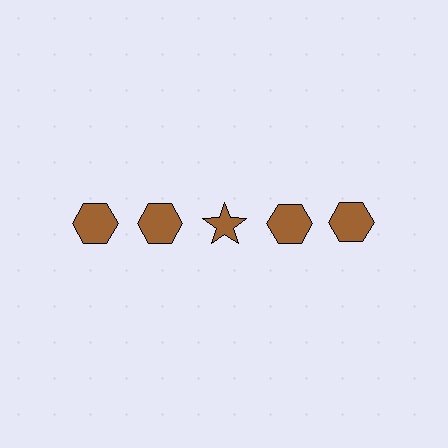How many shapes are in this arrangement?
There are 5 shapes arranged in a grid pattern.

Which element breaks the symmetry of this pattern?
The brown star in the top row, center column breaks the symmetry. All other shapes are brown hexagons.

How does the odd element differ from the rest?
It has a different shape: star instead of hexagon.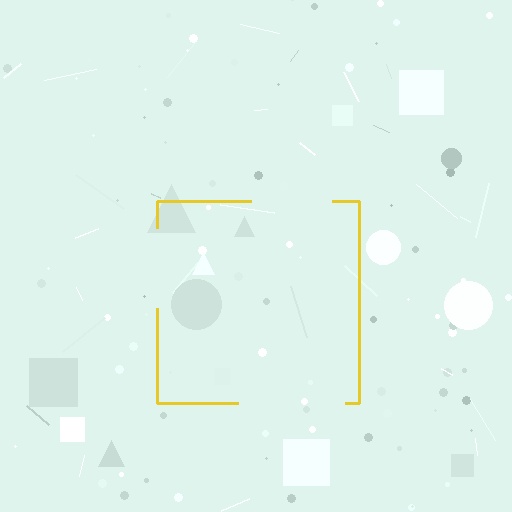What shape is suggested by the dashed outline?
The dashed outline suggests a square.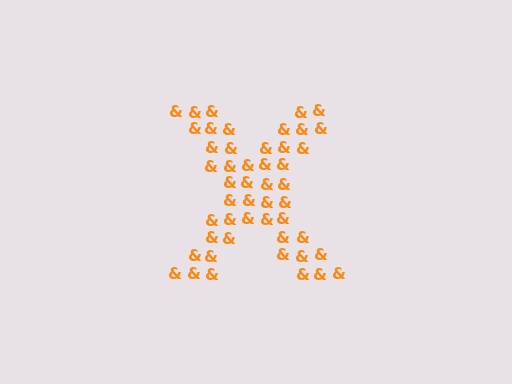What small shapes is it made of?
It is made of small ampersands.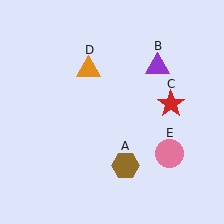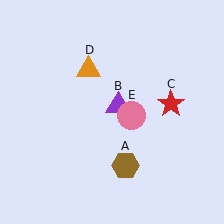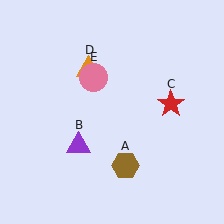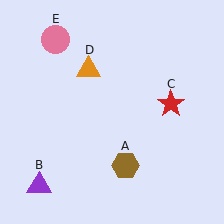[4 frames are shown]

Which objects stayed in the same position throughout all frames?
Brown hexagon (object A) and red star (object C) and orange triangle (object D) remained stationary.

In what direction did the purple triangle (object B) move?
The purple triangle (object B) moved down and to the left.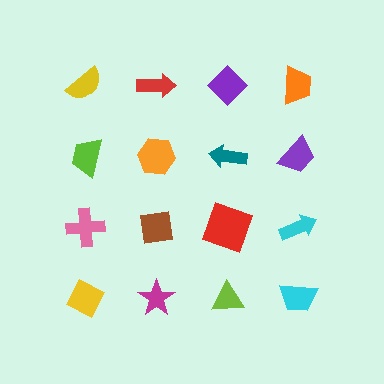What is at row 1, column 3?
A purple diamond.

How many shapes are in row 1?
4 shapes.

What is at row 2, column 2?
An orange hexagon.